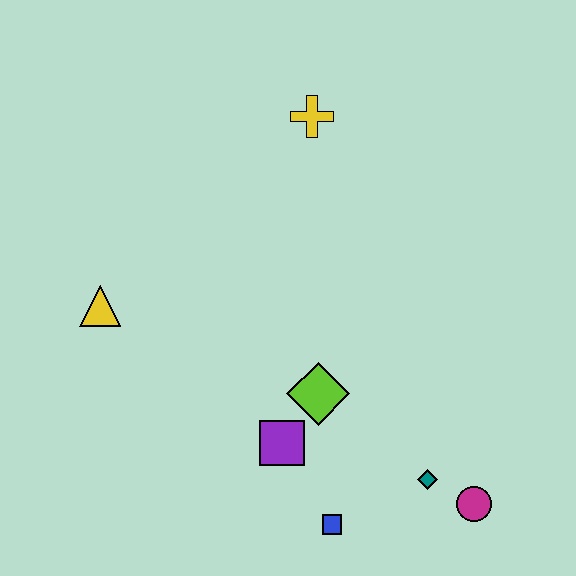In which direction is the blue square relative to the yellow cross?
The blue square is below the yellow cross.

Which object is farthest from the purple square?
The yellow cross is farthest from the purple square.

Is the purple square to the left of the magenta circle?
Yes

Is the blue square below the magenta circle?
Yes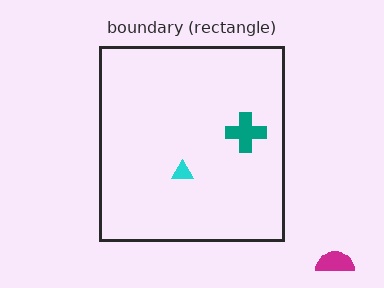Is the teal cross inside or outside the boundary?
Inside.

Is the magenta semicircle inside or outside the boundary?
Outside.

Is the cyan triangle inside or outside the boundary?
Inside.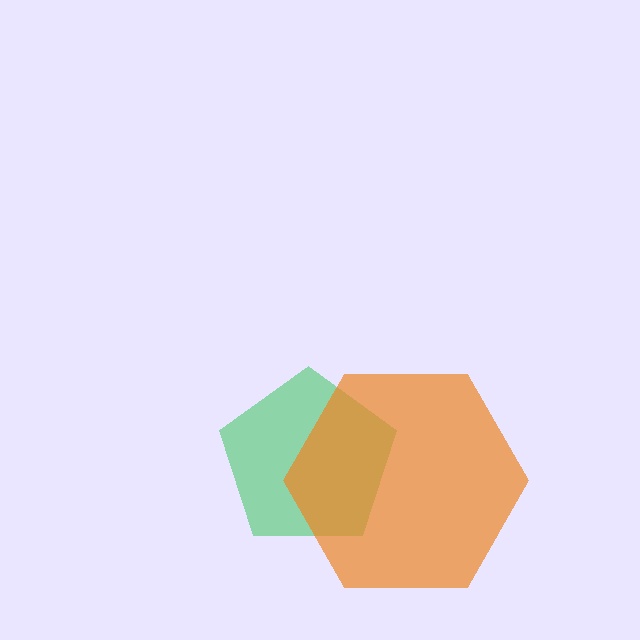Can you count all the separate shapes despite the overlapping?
Yes, there are 2 separate shapes.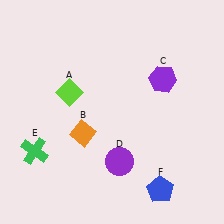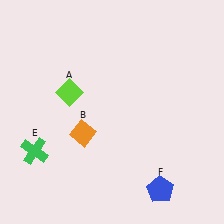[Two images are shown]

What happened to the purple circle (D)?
The purple circle (D) was removed in Image 2. It was in the bottom-right area of Image 1.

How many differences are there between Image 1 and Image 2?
There are 2 differences between the two images.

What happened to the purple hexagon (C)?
The purple hexagon (C) was removed in Image 2. It was in the top-right area of Image 1.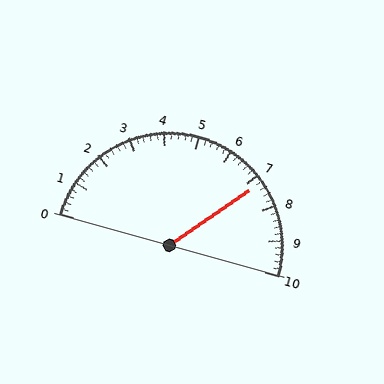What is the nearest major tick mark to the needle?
The nearest major tick mark is 7.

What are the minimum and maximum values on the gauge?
The gauge ranges from 0 to 10.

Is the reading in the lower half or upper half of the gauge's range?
The reading is in the upper half of the range (0 to 10).